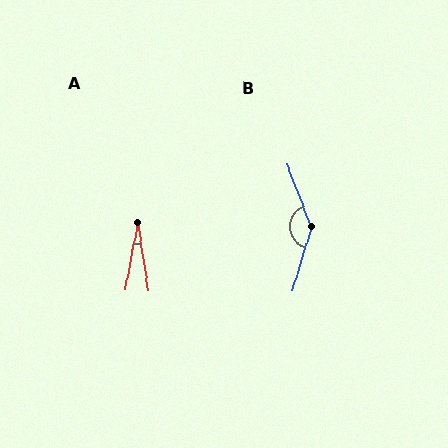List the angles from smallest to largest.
A (19°), B (143°).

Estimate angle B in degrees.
Approximately 143 degrees.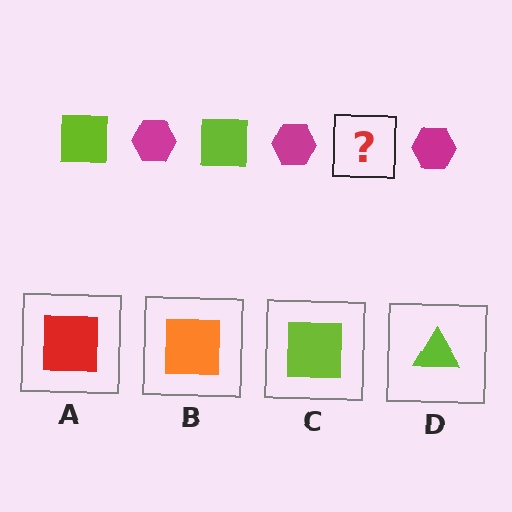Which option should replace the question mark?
Option C.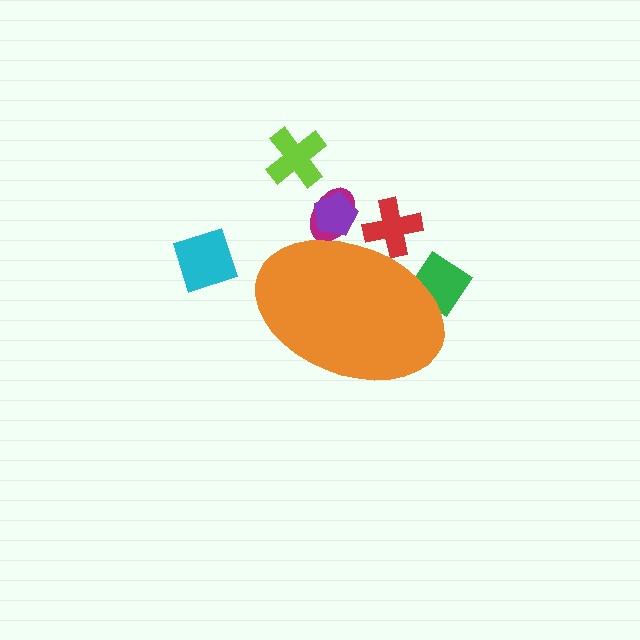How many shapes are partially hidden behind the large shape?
4 shapes are partially hidden.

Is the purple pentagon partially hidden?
Yes, the purple pentagon is partially hidden behind the orange ellipse.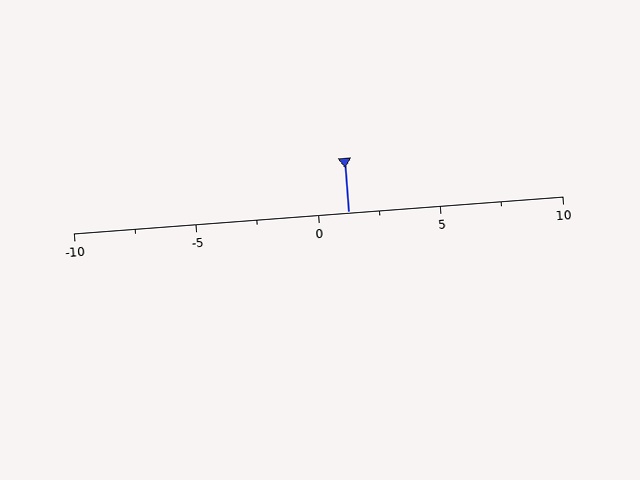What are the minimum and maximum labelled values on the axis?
The axis runs from -10 to 10.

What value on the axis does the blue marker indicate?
The marker indicates approximately 1.2.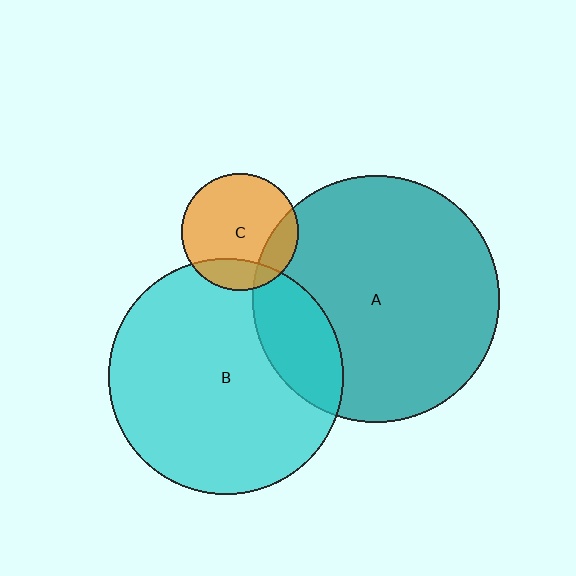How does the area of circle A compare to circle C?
Approximately 4.4 times.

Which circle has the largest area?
Circle A (teal).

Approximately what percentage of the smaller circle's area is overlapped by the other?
Approximately 20%.